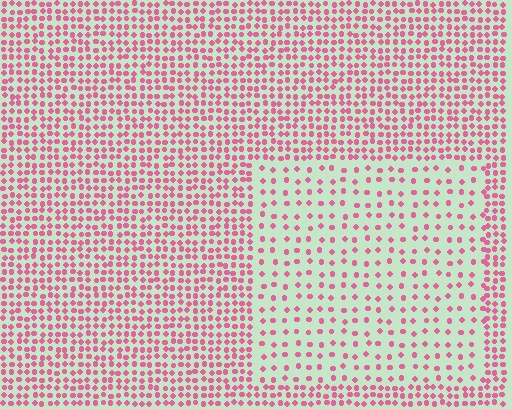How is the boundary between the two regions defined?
The boundary is defined by a change in element density (approximately 2.3x ratio). All elements are the same color, size, and shape.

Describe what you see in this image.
The image contains small pink elements arranged at two different densities. A rectangle-shaped region is visible where the elements are less densely packed than the surrounding area.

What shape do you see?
I see a rectangle.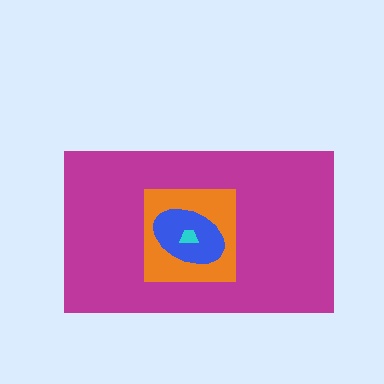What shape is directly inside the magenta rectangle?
The orange square.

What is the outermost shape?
The magenta rectangle.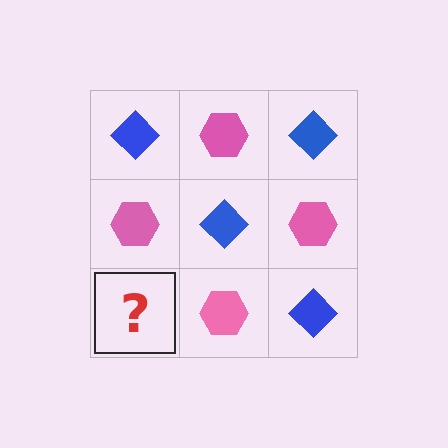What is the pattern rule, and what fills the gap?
The rule is that it alternates blue diamond and pink hexagon in a checkerboard pattern. The gap should be filled with a blue diamond.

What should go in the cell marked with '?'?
The missing cell should contain a blue diamond.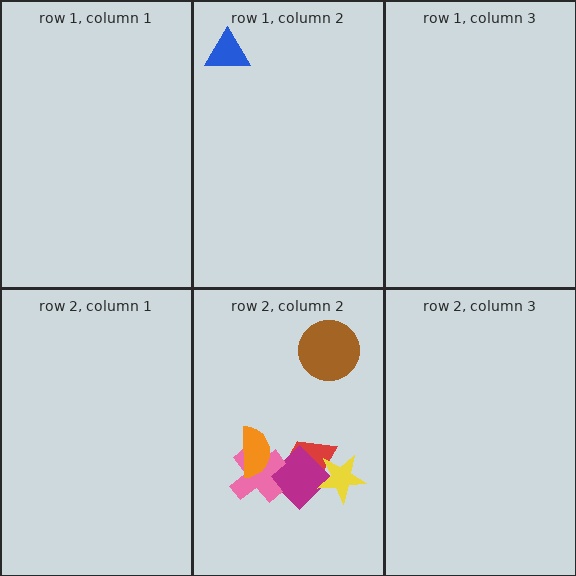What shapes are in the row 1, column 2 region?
The blue triangle.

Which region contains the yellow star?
The row 2, column 2 region.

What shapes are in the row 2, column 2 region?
The red trapezoid, the magenta diamond, the brown circle, the pink cross, the yellow star, the orange semicircle.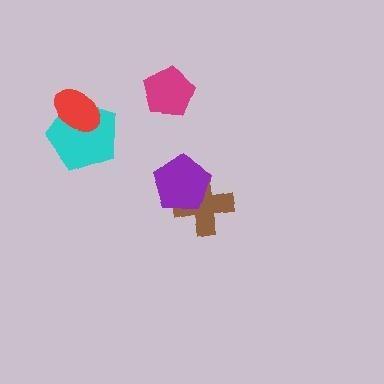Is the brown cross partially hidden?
Yes, it is partially covered by another shape.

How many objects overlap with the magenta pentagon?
0 objects overlap with the magenta pentagon.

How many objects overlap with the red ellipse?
1 object overlaps with the red ellipse.